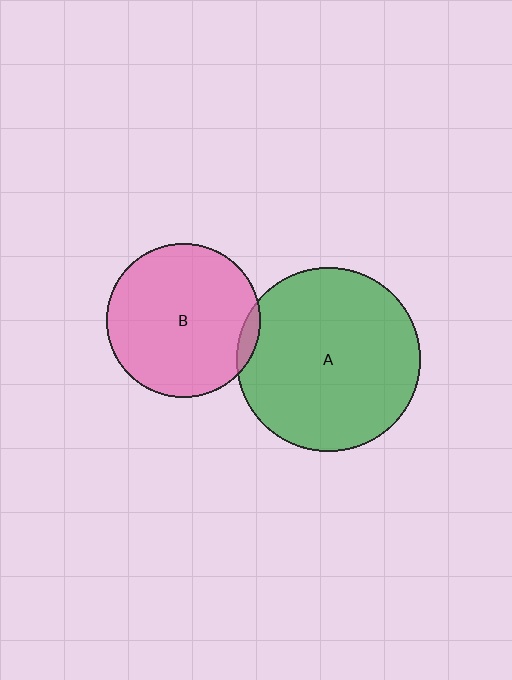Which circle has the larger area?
Circle A (green).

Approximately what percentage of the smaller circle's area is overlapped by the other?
Approximately 5%.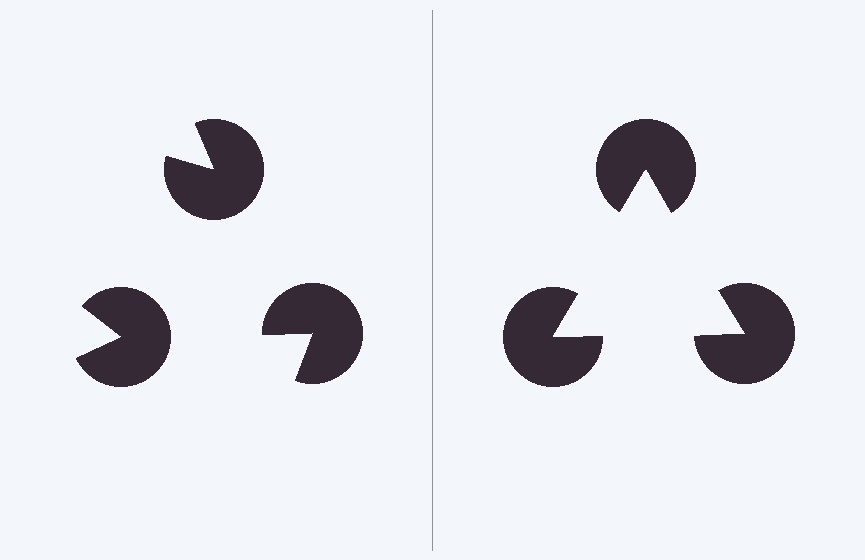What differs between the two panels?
The pac-man discs are positioned identically on both sides; only the wedge orientations differ. On the right they align to a triangle; on the left they are misaligned.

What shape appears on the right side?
An illusory triangle.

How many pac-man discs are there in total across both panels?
6 — 3 on each side.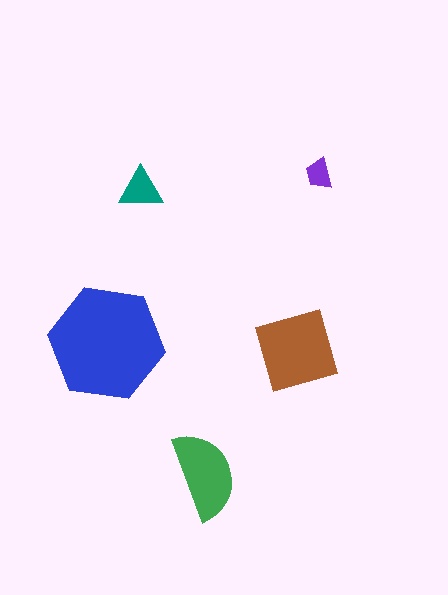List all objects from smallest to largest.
The purple trapezoid, the teal triangle, the green semicircle, the brown diamond, the blue hexagon.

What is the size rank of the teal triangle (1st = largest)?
4th.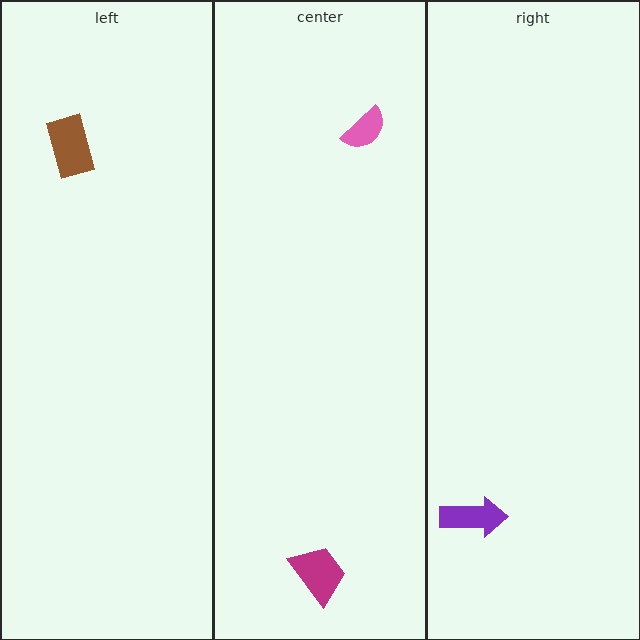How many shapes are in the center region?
2.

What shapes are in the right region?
The purple arrow.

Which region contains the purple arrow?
The right region.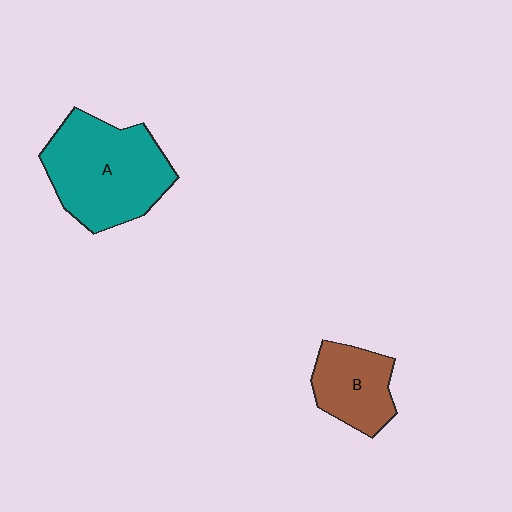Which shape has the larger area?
Shape A (teal).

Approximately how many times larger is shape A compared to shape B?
Approximately 1.9 times.